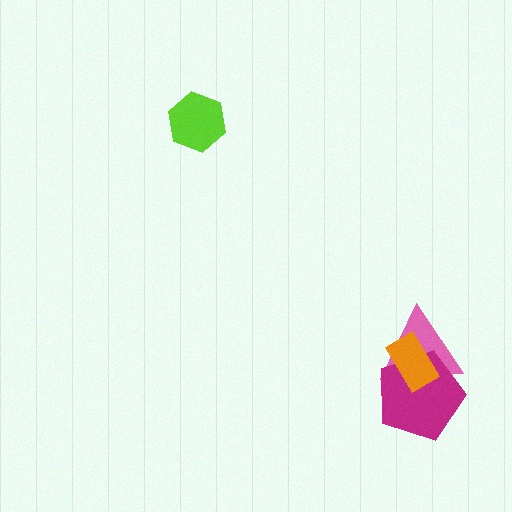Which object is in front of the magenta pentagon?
The orange rectangle is in front of the magenta pentagon.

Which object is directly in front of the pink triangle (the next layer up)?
The magenta pentagon is directly in front of the pink triangle.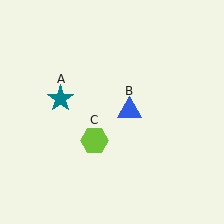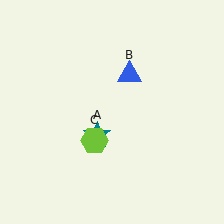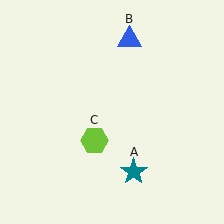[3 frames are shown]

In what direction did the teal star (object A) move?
The teal star (object A) moved down and to the right.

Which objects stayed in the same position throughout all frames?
Lime hexagon (object C) remained stationary.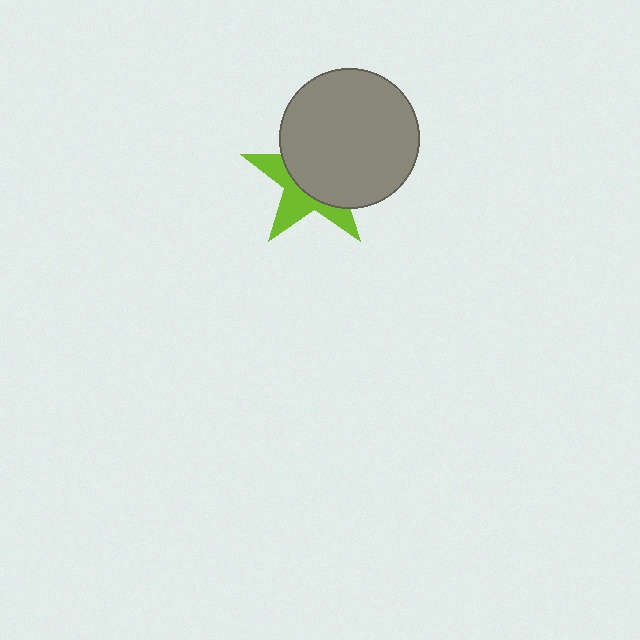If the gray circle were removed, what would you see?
You would see the complete lime star.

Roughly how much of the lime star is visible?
A small part of it is visible (roughly 40%).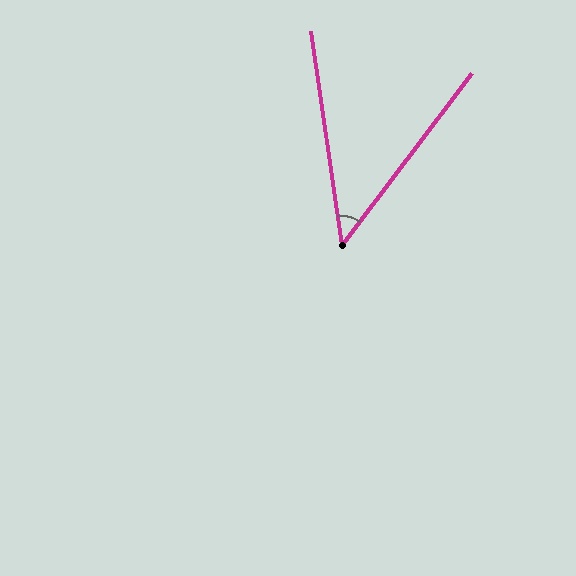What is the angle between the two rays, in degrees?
Approximately 45 degrees.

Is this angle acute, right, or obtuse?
It is acute.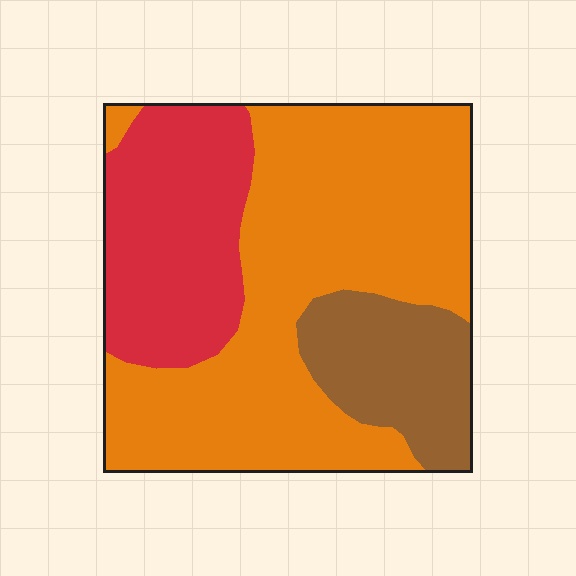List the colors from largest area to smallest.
From largest to smallest: orange, red, brown.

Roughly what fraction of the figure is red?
Red takes up about one quarter (1/4) of the figure.